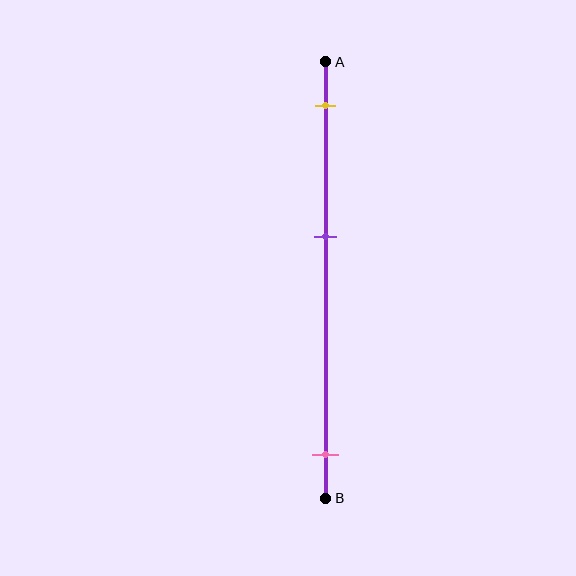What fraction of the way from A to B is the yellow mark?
The yellow mark is approximately 10% (0.1) of the way from A to B.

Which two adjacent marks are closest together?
The yellow and purple marks are the closest adjacent pair.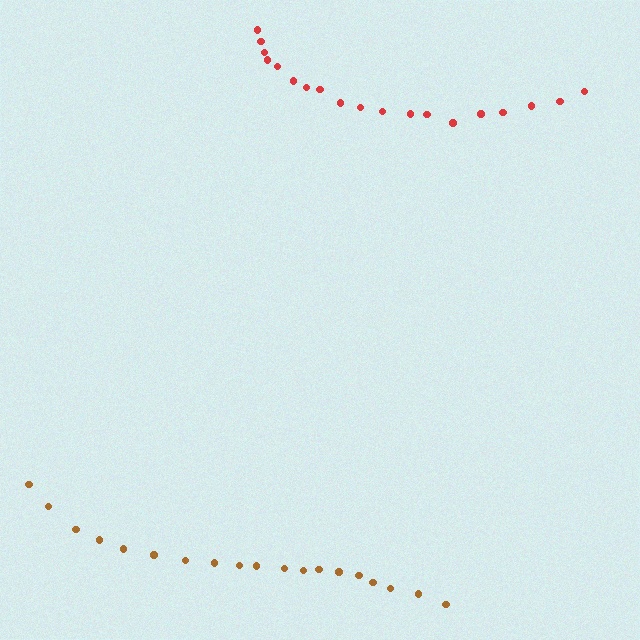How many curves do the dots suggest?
There are 2 distinct paths.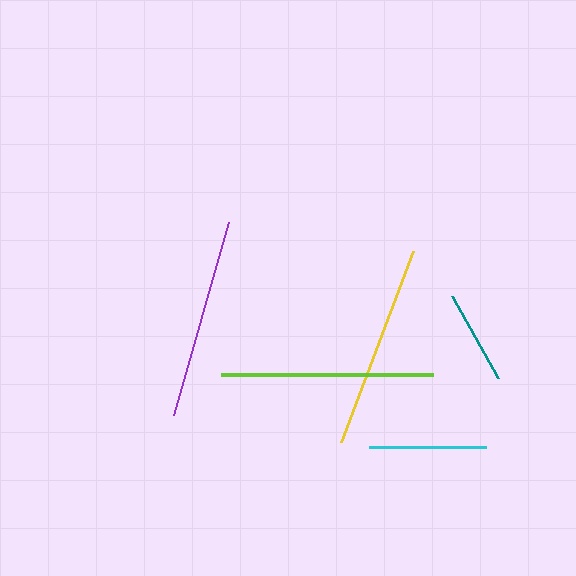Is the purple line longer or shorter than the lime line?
The lime line is longer than the purple line.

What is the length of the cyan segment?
The cyan segment is approximately 117 pixels long.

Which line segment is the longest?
The lime line is the longest at approximately 211 pixels.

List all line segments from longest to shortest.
From longest to shortest: lime, yellow, purple, cyan, teal.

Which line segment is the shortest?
The teal line is the shortest at approximately 95 pixels.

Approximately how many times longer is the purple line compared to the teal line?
The purple line is approximately 2.1 times the length of the teal line.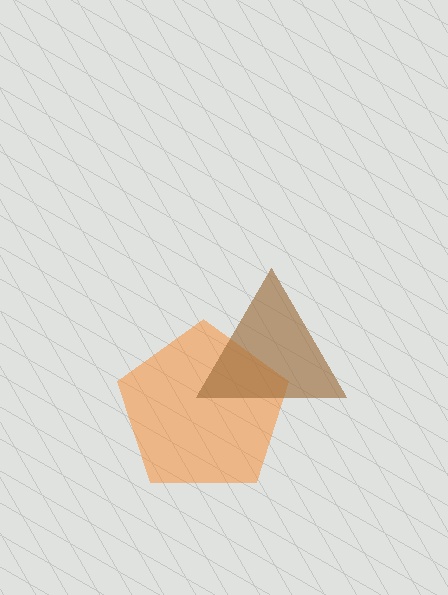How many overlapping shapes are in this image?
There are 2 overlapping shapes in the image.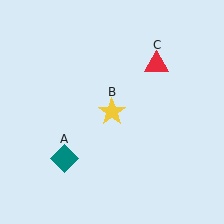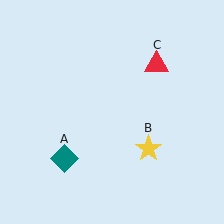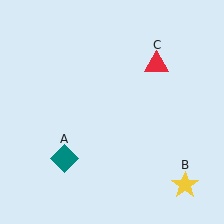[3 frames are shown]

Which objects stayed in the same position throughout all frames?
Teal diamond (object A) and red triangle (object C) remained stationary.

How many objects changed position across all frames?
1 object changed position: yellow star (object B).